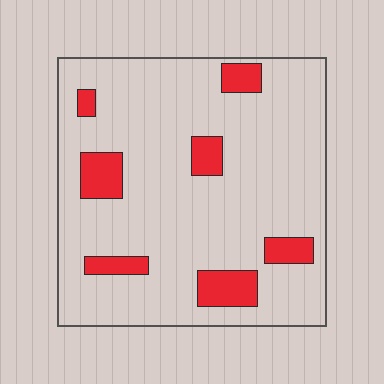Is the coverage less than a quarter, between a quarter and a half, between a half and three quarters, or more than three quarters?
Less than a quarter.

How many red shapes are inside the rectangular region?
7.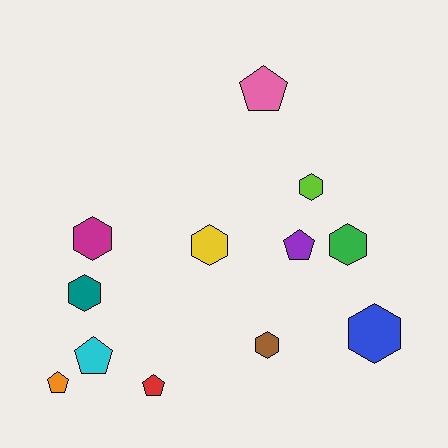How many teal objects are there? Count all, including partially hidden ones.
There is 1 teal object.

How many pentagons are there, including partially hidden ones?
There are 5 pentagons.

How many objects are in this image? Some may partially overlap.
There are 12 objects.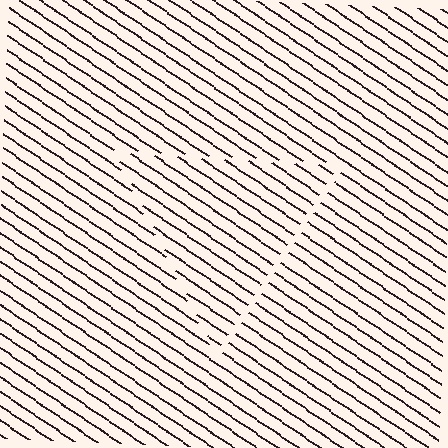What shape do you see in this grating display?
An illusory triangle. The interior of the shape contains the same grating, shifted by half a period — the contour is defined by the phase discontinuity where line-ends from the inner and outer gratings abut.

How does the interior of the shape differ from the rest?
The interior of the shape contains the same grating, shifted by half a period — the contour is defined by the phase discontinuity where line-ends from the inner and outer gratings abut.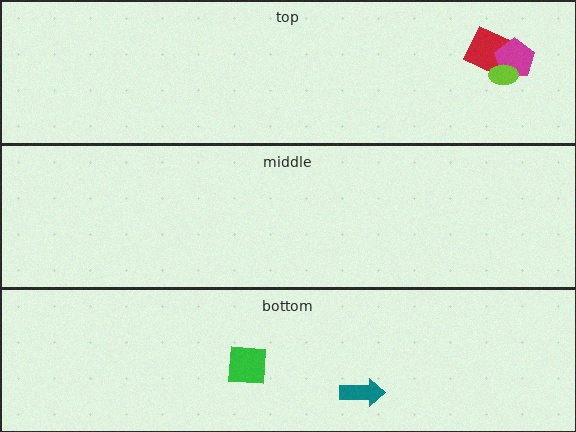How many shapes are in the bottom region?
2.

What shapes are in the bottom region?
The teal arrow, the green square.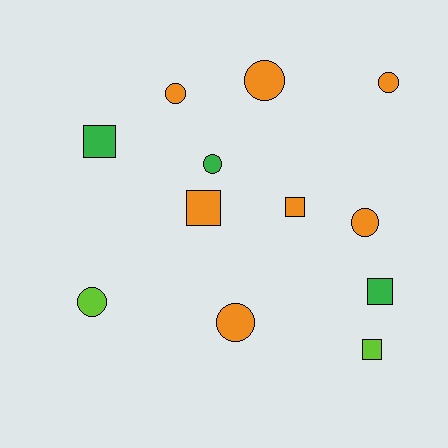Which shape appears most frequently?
Circle, with 7 objects.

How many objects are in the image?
There are 12 objects.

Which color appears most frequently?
Orange, with 7 objects.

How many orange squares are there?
There are 2 orange squares.